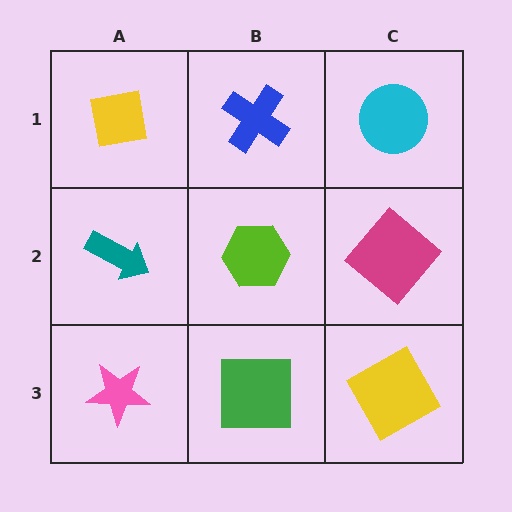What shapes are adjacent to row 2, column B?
A blue cross (row 1, column B), a green square (row 3, column B), a teal arrow (row 2, column A), a magenta diamond (row 2, column C).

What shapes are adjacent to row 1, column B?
A lime hexagon (row 2, column B), a yellow square (row 1, column A), a cyan circle (row 1, column C).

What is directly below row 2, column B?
A green square.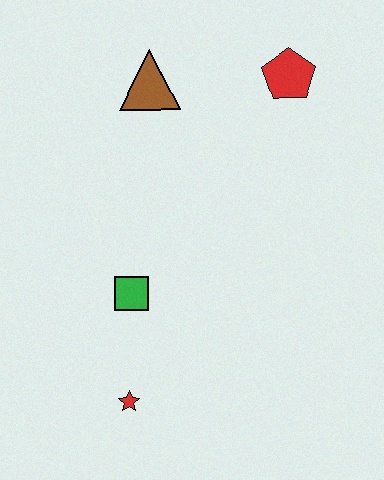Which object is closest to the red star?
The green square is closest to the red star.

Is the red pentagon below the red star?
No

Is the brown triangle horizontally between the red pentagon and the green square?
Yes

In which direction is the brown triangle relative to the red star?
The brown triangle is above the red star.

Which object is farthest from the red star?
The red pentagon is farthest from the red star.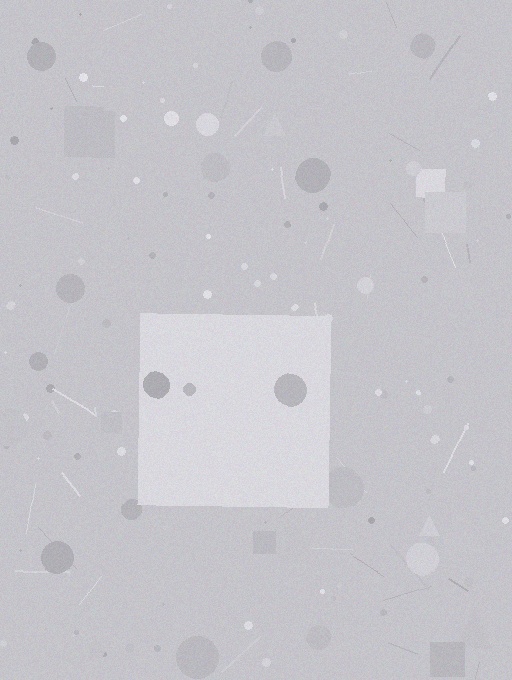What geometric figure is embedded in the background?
A square is embedded in the background.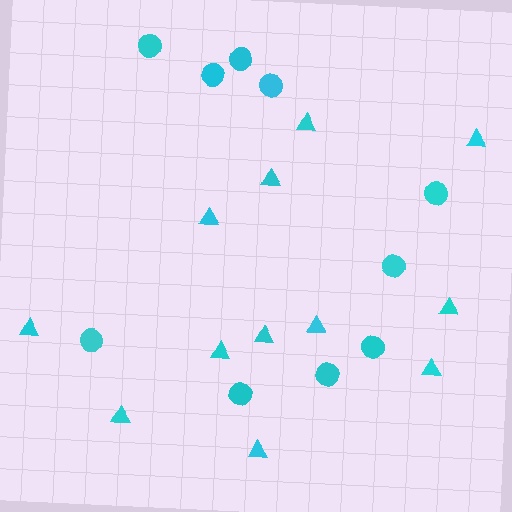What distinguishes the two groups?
There are 2 groups: one group of triangles (12) and one group of circles (10).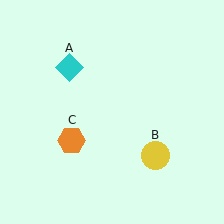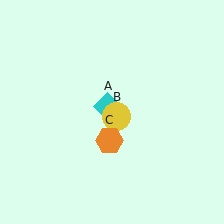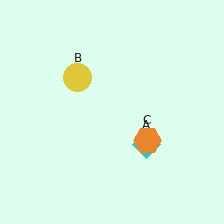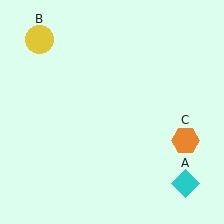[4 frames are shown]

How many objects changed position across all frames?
3 objects changed position: cyan diamond (object A), yellow circle (object B), orange hexagon (object C).